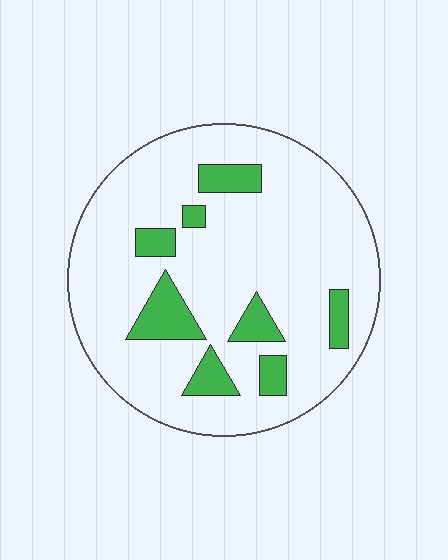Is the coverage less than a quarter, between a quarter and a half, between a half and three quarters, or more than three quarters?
Less than a quarter.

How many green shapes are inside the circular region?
8.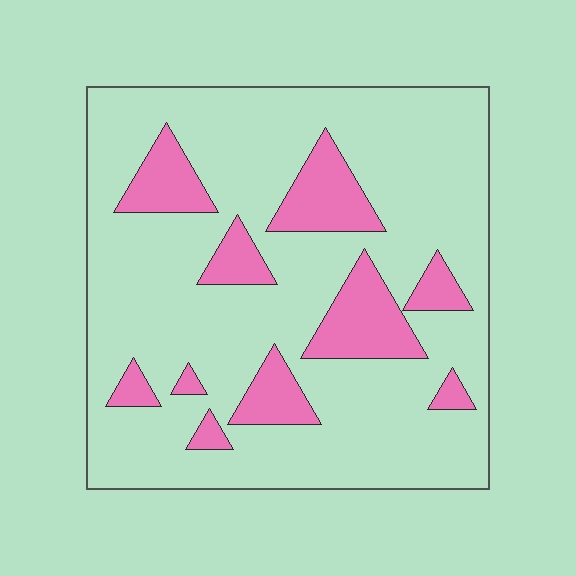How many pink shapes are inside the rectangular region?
10.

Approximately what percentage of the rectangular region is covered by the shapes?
Approximately 20%.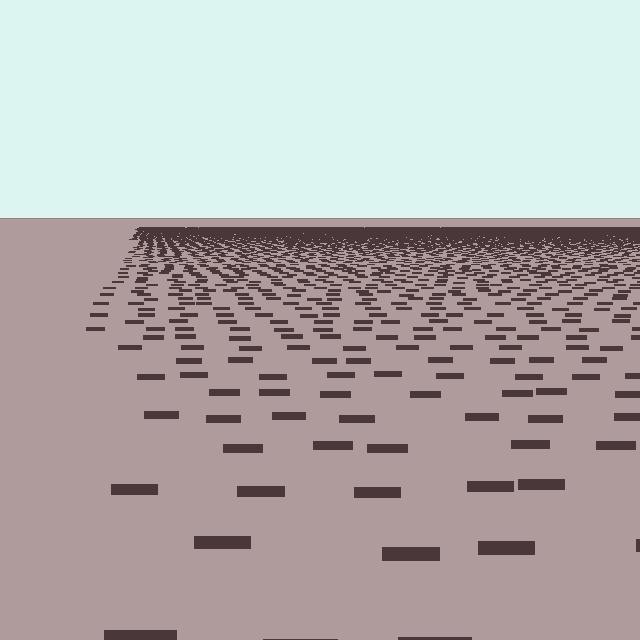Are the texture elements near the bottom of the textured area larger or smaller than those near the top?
Larger. Near the bottom, elements are closer to the viewer and appear at a bigger on-screen size.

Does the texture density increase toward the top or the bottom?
Density increases toward the top.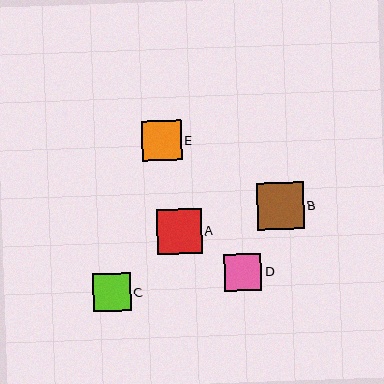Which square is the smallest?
Square D is the smallest with a size of approximately 37 pixels.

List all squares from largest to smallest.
From largest to smallest: B, A, E, C, D.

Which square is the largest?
Square B is the largest with a size of approximately 47 pixels.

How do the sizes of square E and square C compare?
Square E and square C are approximately the same size.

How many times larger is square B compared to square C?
Square B is approximately 1.2 times the size of square C.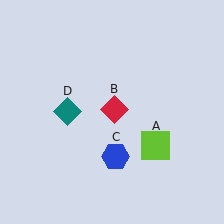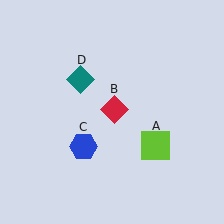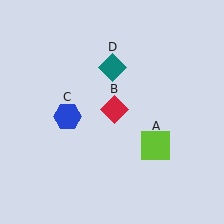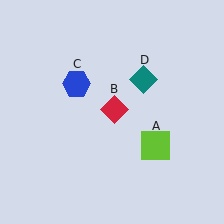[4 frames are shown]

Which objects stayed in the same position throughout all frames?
Lime square (object A) and red diamond (object B) remained stationary.